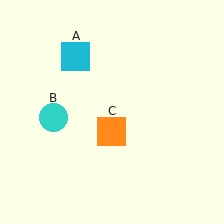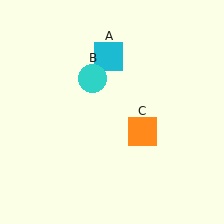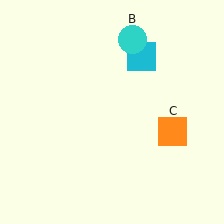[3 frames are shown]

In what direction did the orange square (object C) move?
The orange square (object C) moved right.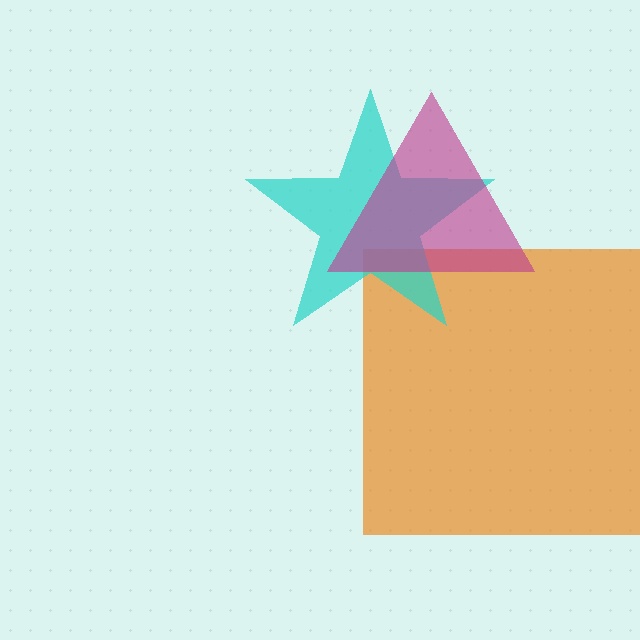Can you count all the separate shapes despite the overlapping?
Yes, there are 3 separate shapes.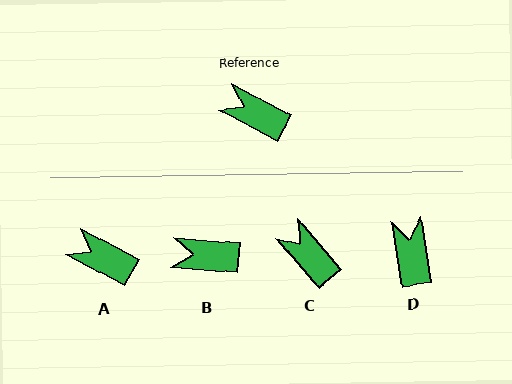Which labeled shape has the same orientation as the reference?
A.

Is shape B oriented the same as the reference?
No, it is off by about 23 degrees.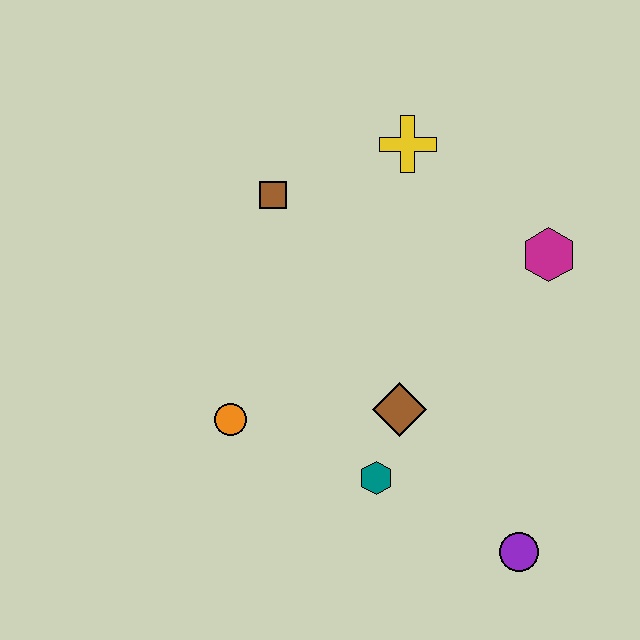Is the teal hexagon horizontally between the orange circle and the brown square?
No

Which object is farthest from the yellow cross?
The purple circle is farthest from the yellow cross.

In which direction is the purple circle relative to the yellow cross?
The purple circle is below the yellow cross.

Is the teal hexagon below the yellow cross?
Yes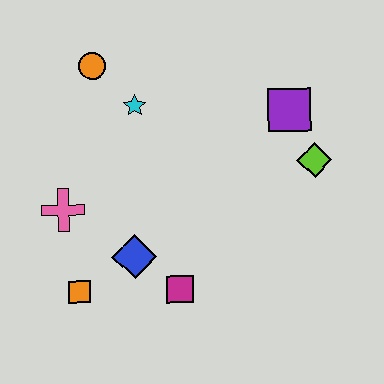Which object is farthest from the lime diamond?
The orange square is farthest from the lime diamond.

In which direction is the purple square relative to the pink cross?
The purple square is to the right of the pink cross.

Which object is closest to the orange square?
The blue diamond is closest to the orange square.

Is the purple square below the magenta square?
No